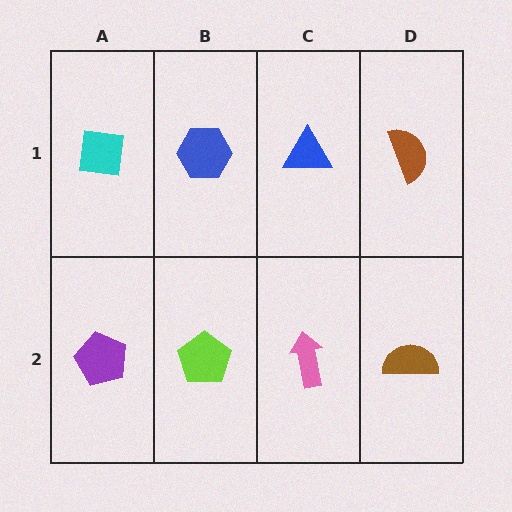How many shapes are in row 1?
4 shapes.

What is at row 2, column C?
A pink arrow.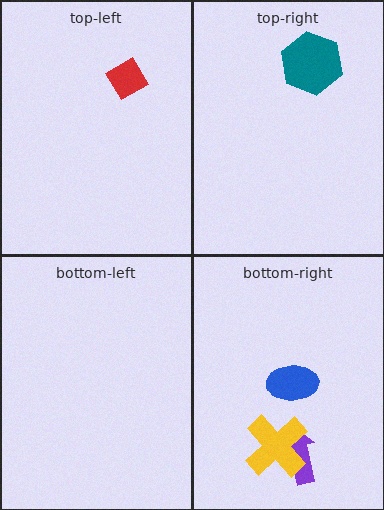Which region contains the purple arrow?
The bottom-right region.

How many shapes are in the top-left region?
1.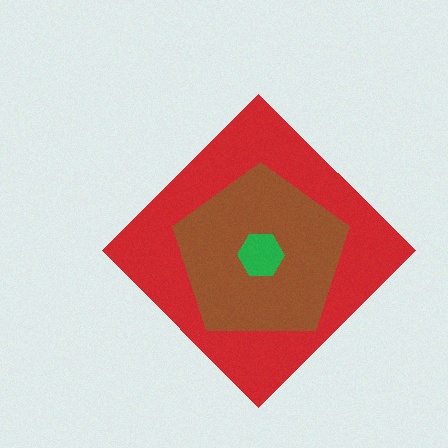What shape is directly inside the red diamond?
The brown pentagon.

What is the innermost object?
The green hexagon.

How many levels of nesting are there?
3.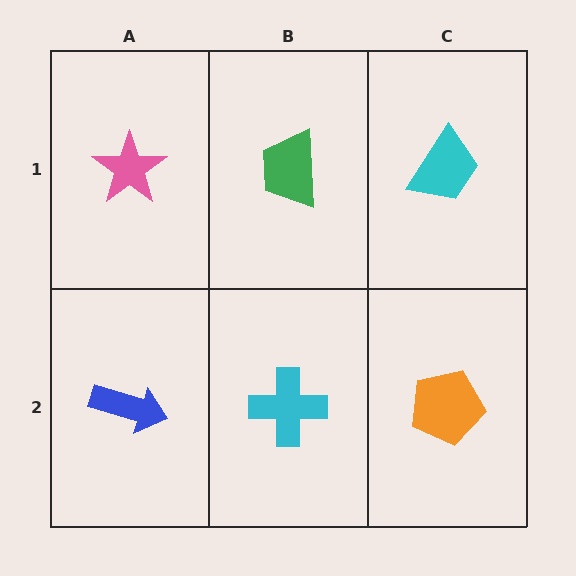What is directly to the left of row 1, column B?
A pink star.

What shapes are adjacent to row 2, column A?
A pink star (row 1, column A), a cyan cross (row 2, column B).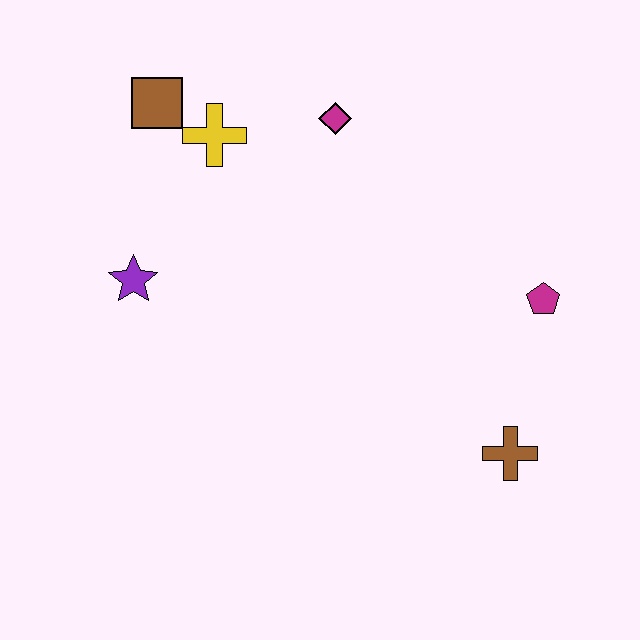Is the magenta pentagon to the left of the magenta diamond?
No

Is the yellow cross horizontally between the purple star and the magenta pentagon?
Yes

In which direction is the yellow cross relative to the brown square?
The yellow cross is to the right of the brown square.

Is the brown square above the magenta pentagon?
Yes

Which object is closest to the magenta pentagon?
The brown cross is closest to the magenta pentagon.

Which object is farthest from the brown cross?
The brown square is farthest from the brown cross.